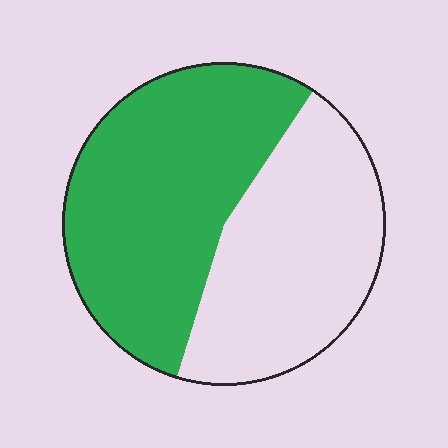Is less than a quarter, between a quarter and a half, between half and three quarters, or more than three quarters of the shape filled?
Between half and three quarters.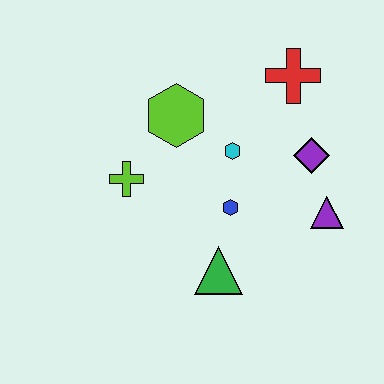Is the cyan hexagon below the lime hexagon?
Yes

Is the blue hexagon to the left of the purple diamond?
Yes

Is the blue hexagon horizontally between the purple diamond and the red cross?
No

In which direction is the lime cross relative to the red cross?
The lime cross is to the left of the red cross.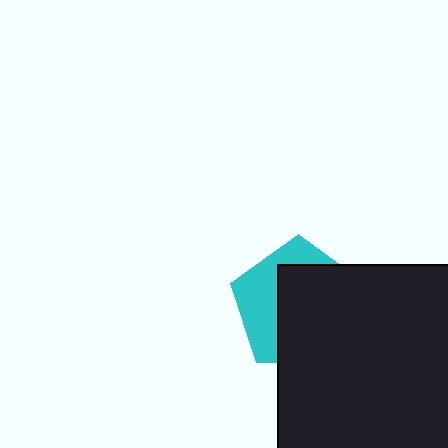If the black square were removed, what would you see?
You would see the complete cyan pentagon.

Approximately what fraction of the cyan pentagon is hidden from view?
Roughly 62% of the cyan pentagon is hidden behind the black square.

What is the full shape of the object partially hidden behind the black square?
The partially hidden object is a cyan pentagon.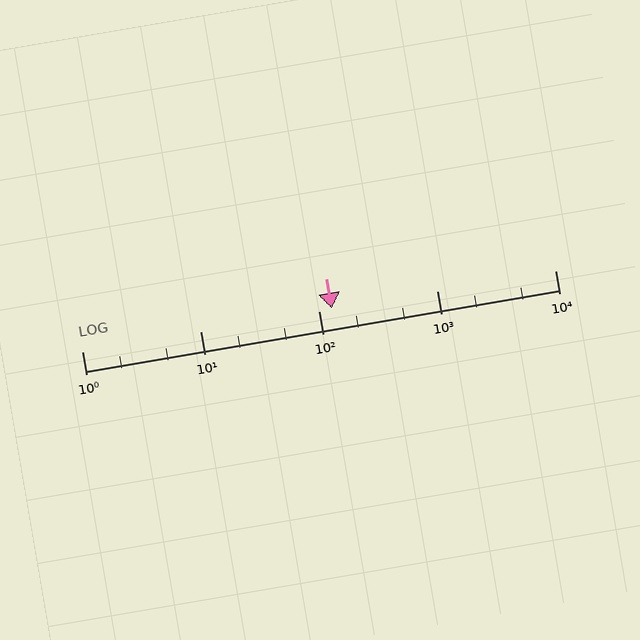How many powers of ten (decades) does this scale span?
The scale spans 4 decades, from 1 to 10000.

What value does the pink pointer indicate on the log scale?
The pointer indicates approximately 130.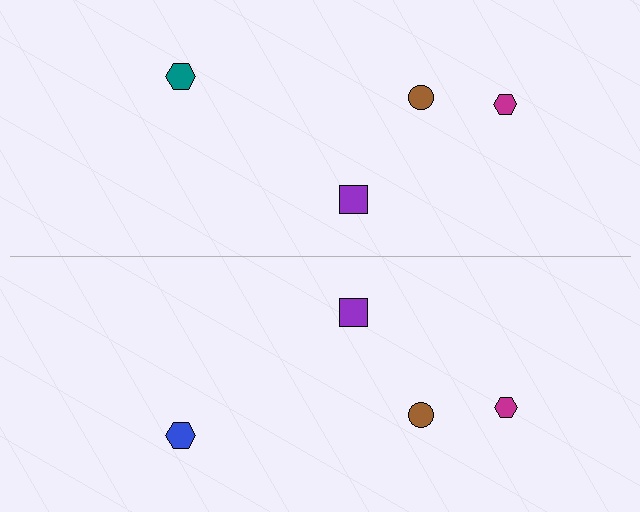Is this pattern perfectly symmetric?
No, the pattern is not perfectly symmetric. The blue hexagon on the bottom side breaks the symmetry — its mirror counterpart is teal.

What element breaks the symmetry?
The blue hexagon on the bottom side breaks the symmetry — its mirror counterpart is teal.